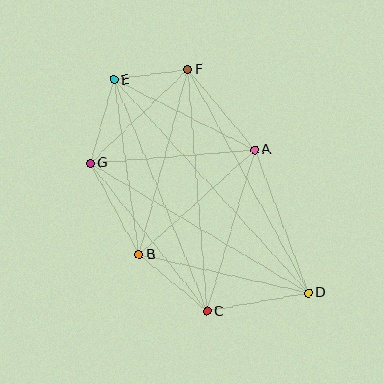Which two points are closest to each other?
Points E and F are closest to each other.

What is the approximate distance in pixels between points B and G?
The distance between B and G is approximately 104 pixels.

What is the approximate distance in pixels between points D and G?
The distance between D and G is approximately 254 pixels.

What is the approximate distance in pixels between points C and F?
The distance between C and F is approximately 243 pixels.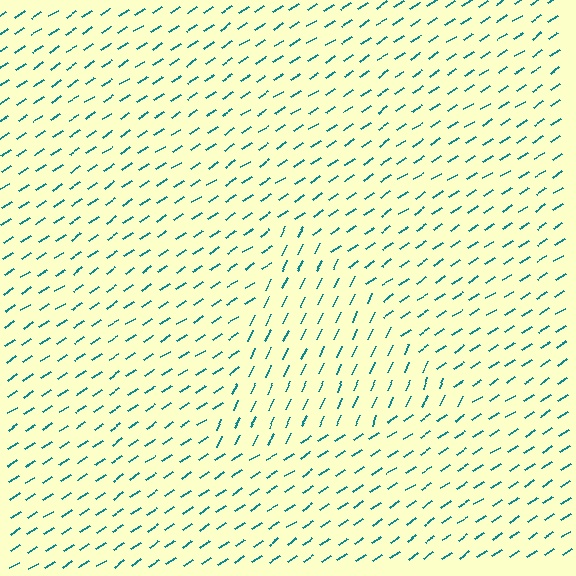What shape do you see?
I see a triangle.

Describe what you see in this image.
The image is filled with small teal line segments. A triangle region in the image has lines oriented differently from the surrounding lines, creating a visible texture boundary.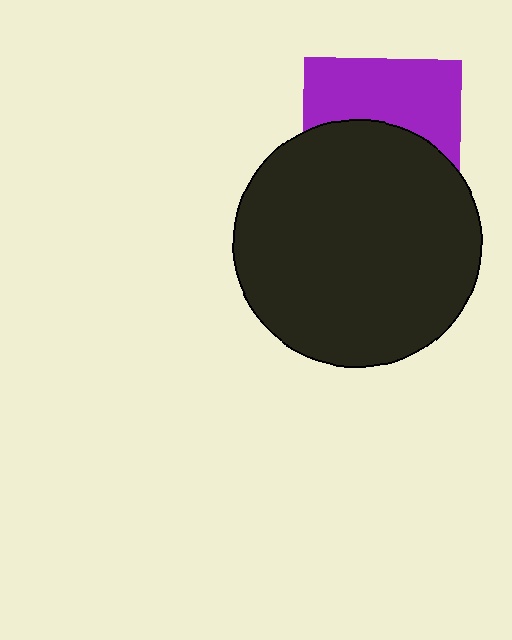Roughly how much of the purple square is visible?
About half of it is visible (roughly 46%).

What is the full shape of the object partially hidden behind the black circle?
The partially hidden object is a purple square.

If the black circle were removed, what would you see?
You would see the complete purple square.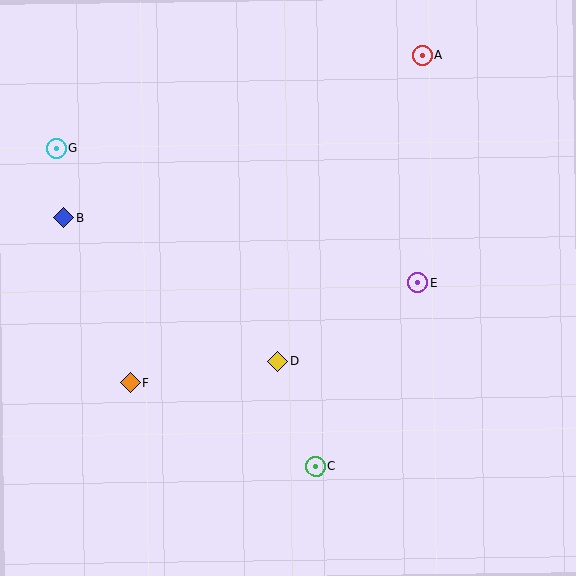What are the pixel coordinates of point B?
Point B is at (64, 218).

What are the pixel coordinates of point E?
Point E is at (418, 283).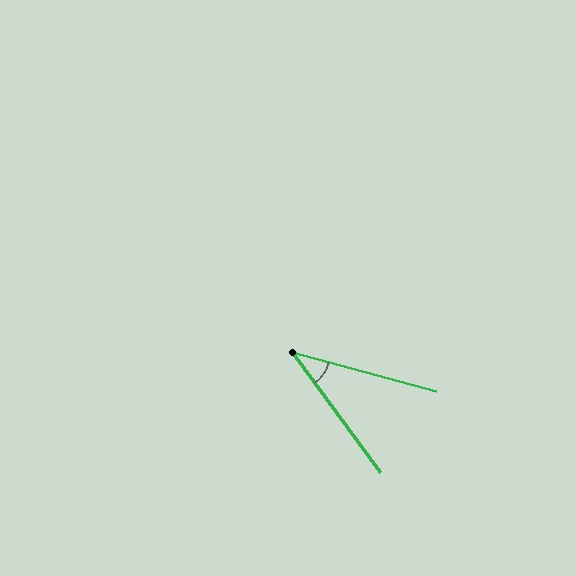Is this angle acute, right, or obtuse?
It is acute.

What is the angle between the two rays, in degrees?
Approximately 39 degrees.